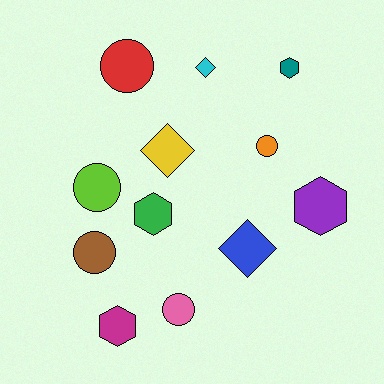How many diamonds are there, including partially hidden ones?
There are 3 diamonds.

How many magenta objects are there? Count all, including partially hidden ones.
There is 1 magenta object.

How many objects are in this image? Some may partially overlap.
There are 12 objects.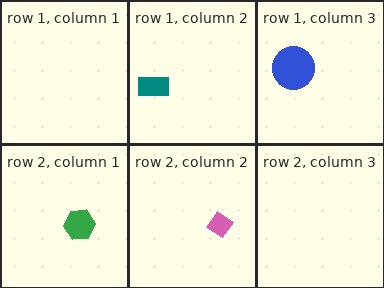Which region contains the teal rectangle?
The row 1, column 2 region.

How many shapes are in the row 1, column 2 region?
1.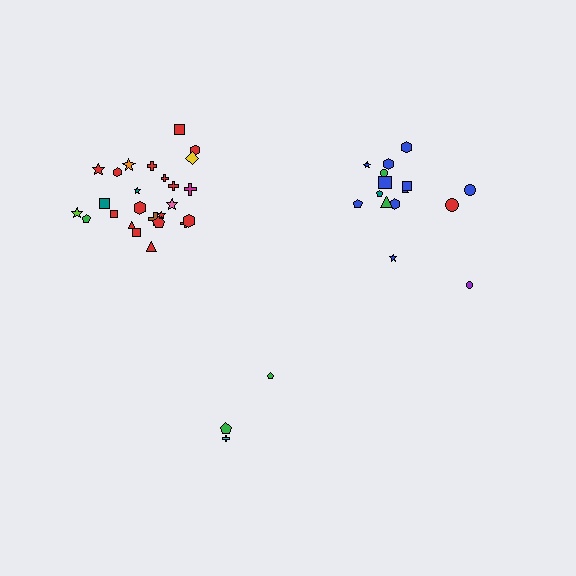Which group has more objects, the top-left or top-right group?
The top-left group.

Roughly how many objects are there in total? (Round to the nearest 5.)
Roughly 45 objects in total.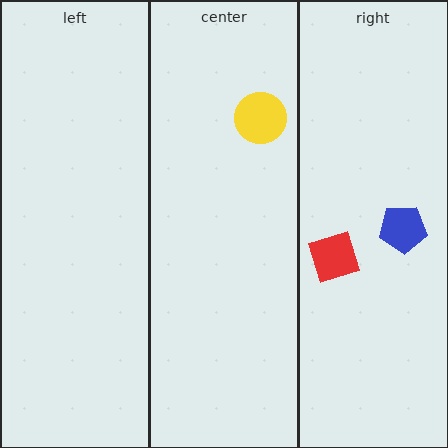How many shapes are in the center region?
1.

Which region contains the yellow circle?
The center region.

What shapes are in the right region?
The blue pentagon, the red square.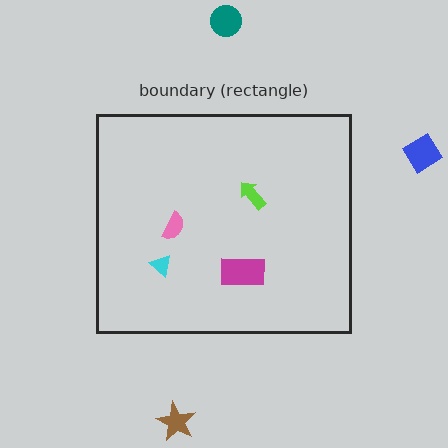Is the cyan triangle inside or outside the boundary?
Inside.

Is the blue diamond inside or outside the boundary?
Outside.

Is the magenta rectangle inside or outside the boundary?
Inside.